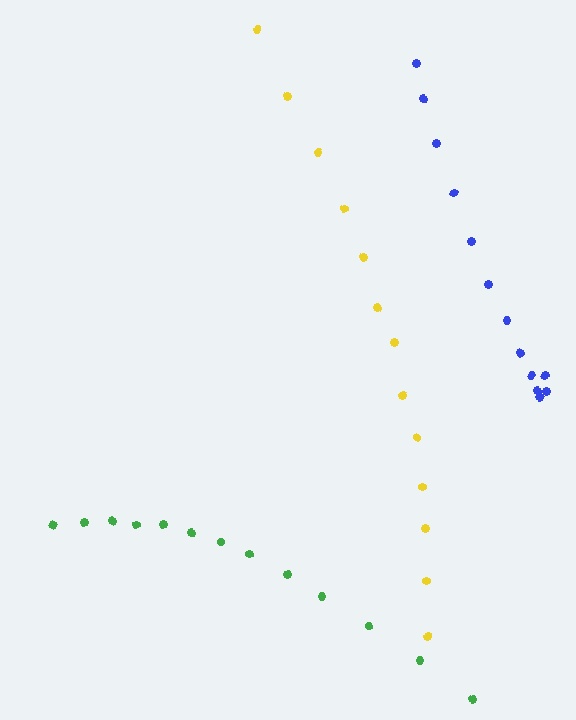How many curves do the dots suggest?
There are 3 distinct paths.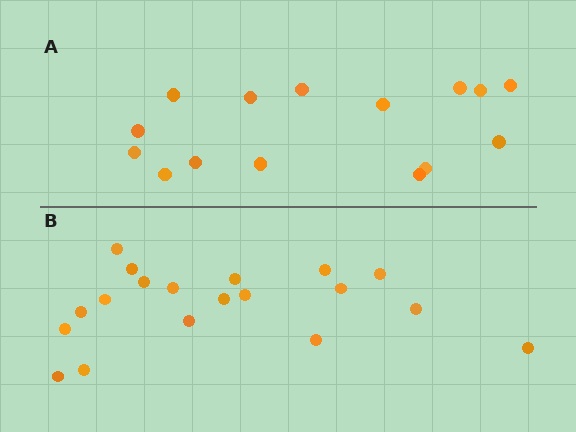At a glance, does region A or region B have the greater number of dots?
Region B (the bottom region) has more dots.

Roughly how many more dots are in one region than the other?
Region B has about 4 more dots than region A.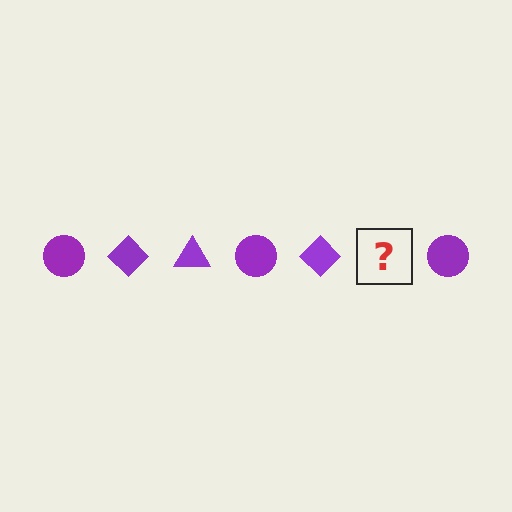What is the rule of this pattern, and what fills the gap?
The rule is that the pattern cycles through circle, diamond, triangle shapes in purple. The gap should be filled with a purple triangle.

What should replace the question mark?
The question mark should be replaced with a purple triangle.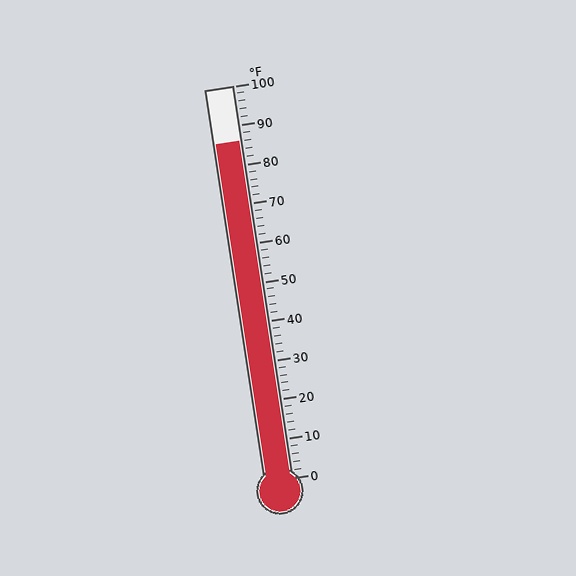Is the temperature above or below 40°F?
The temperature is above 40°F.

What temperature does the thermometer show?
The thermometer shows approximately 86°F.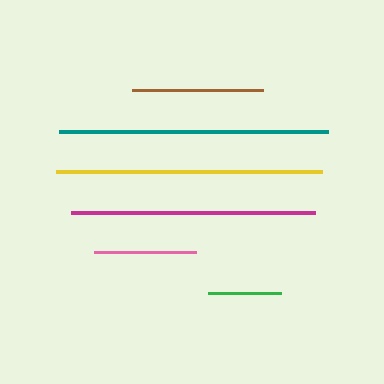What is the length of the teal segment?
The teal segment is approximately 270 pixels long.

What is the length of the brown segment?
The brown segment is approximately 131 pixels long.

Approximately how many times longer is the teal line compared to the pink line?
The teal line is approximately 2.6 times the length of the pink line.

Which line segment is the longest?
The teal line is the longest at approximately 270 pixels.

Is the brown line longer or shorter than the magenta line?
The magenta line is longer than the brown line.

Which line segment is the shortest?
The green line is the shortest at approximately 73 pixels.